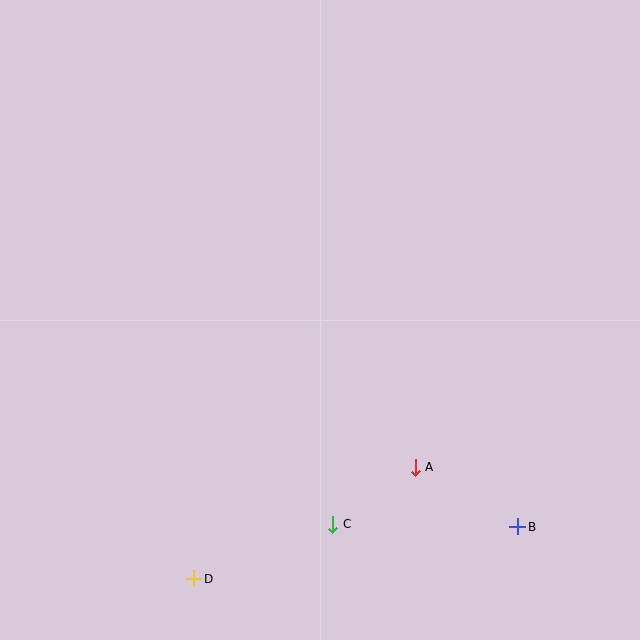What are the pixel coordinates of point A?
Point A is at (415, 467).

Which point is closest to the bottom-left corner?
Point D is closest to the bottom-left corner.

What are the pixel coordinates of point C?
Point C is at (333, 524).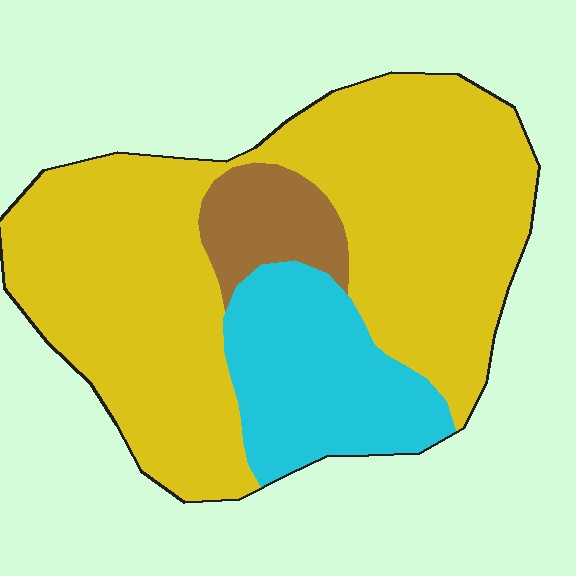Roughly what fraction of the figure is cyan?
Cyan takes up less than a quarter of the figure.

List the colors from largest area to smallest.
From largest to smallest: yellow, cyan, brown.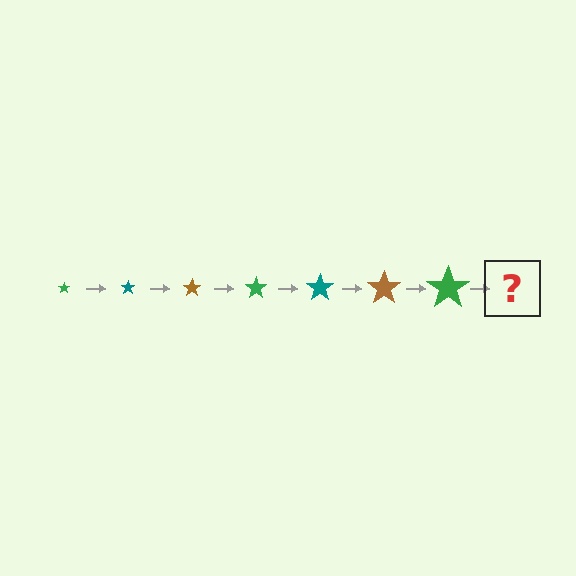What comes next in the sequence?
The next element should be a teal star, larger than the previous one.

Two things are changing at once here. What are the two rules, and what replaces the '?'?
The two rules are that the star grows larger each step and the color cycles through green, teal, and brown. The '?' should be a teal star, larger than the previous one.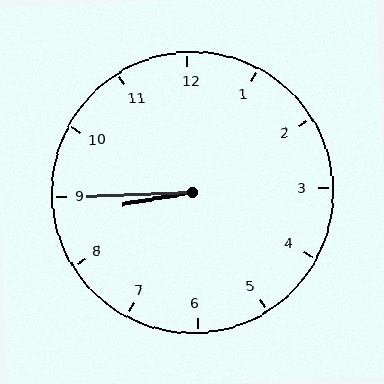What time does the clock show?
8:45.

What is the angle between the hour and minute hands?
Approximately 8 degrees.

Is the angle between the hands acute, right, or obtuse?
It is acute.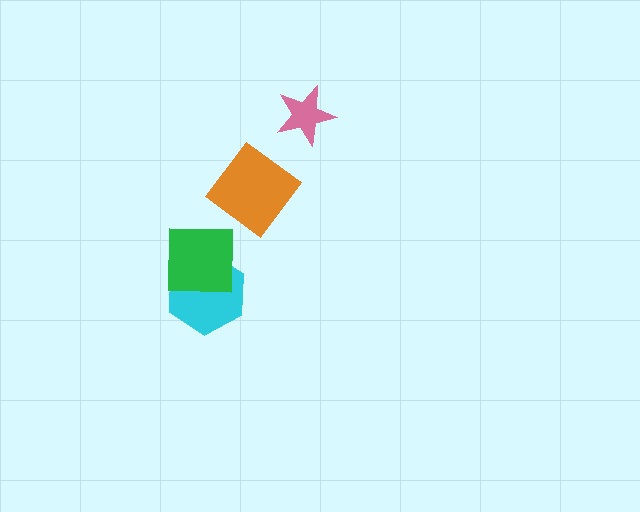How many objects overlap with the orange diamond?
0 objects overlap with the orange diamond.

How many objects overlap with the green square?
1 object overlaps with the green square.